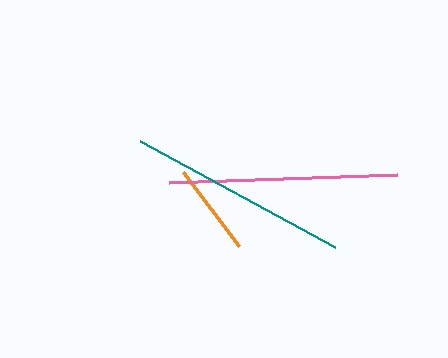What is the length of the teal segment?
The teal segment is approximately 222 pixels long.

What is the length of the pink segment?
The pink segment is approximately 228 pixels long.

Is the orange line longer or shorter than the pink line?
The pink line is longer than the orange line.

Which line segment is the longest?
The pink line is the longest at approximately 228 pixels.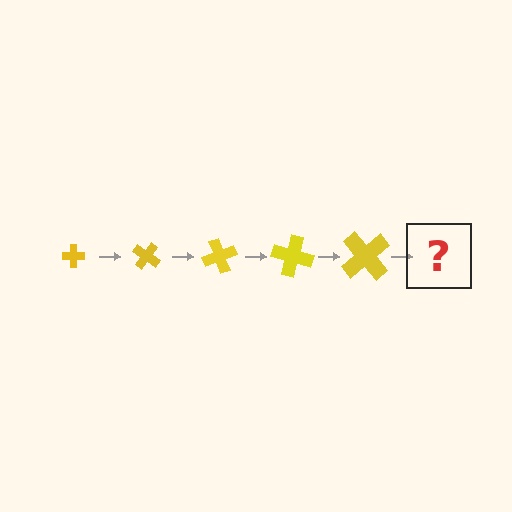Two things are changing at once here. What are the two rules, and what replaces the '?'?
The two rules are that the cross grows larger each step and it rotates 35 degrees each step. The '?' should be a cross, larger than the previous one and rotated 175 degrees from the start.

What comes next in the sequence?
The next element should be a cross, larger than the previous one and rotated 175 degrees from the start.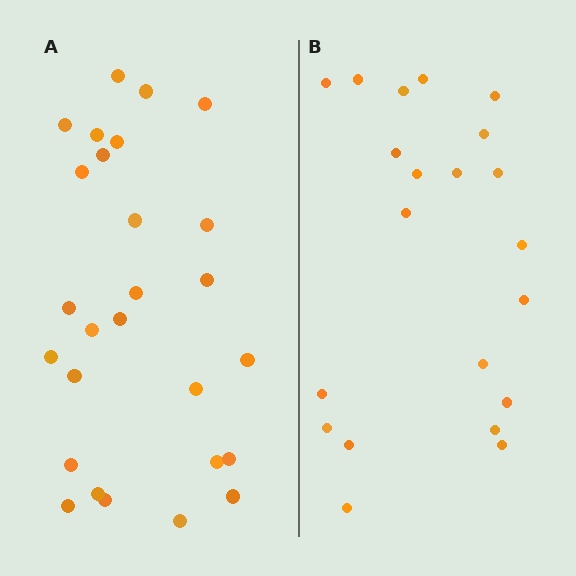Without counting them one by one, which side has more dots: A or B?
Region A (the left region) has more dots.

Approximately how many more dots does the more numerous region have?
Region A has about 6 more dots than region B.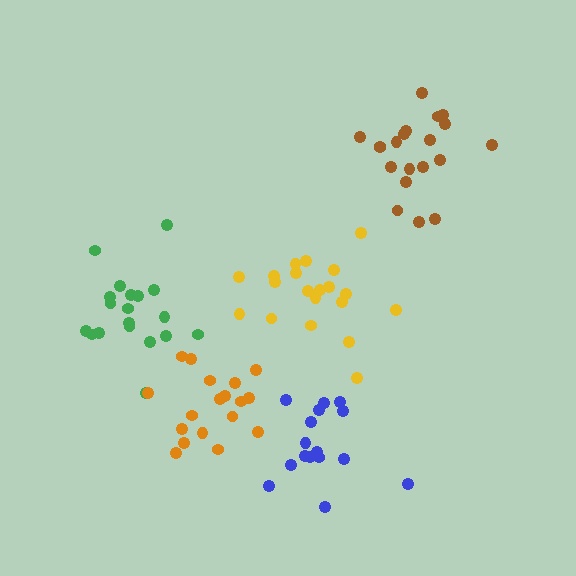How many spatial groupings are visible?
There are 5 spatial groupings.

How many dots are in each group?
Group 1: 19 dots, Group 2: 20 dots, Group 3: 16 dots, Group 4: 18 dots, Group 5: 20 dots (93 total).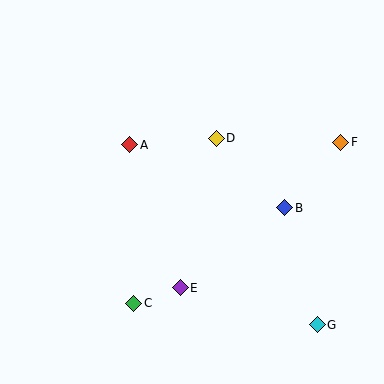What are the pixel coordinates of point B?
Point B is at (285, 208).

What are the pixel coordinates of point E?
Point E is at (180, 288).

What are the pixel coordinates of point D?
Point D is at (216, 138).